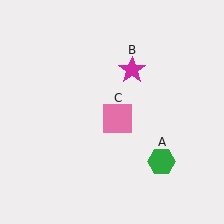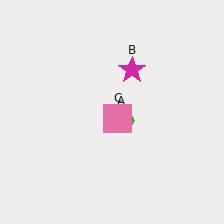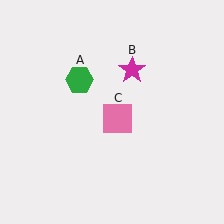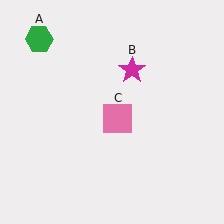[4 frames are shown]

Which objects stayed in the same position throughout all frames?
Magenta star (object B) and pink square (object C) remained stationary.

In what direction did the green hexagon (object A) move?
The green hexagon (object A) moved up and to the left.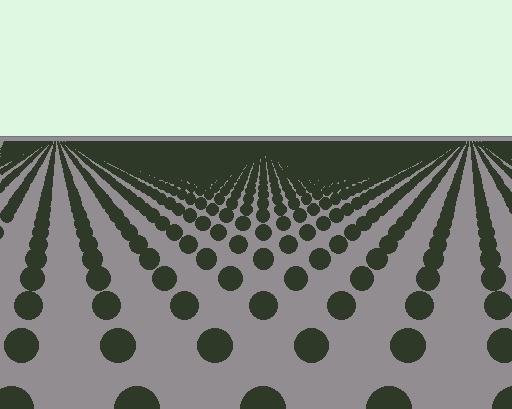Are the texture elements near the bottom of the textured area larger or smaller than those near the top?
Larger. Near the bottom, elements are closer to the viewer and appear at a bigger on-screen size.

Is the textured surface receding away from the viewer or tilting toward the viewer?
The surface is receding away from the viewer. Texture elements get smaller and denser toward the top.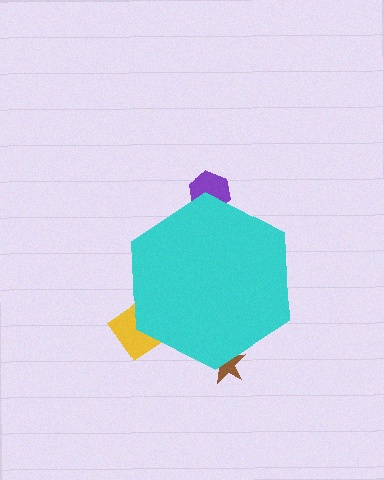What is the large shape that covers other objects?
A cyan hexagon.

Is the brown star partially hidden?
Yes, the brown star is partially hidden behind the cyan hexagon.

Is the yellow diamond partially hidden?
Yes, the yellow diamond is partially hidden behind the cyan hexagon.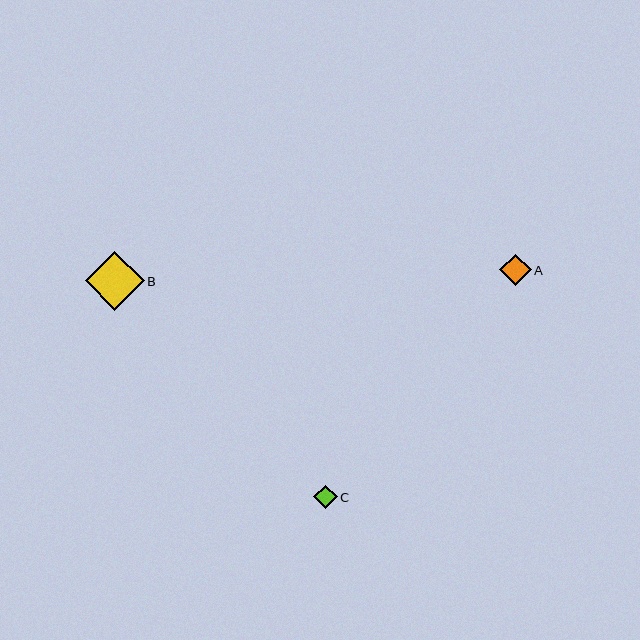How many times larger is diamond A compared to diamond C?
Diamond A is approximately 1.3 times the size of diamond C.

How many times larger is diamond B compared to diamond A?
Diamond B is approximately 1.9 times the size of diamond A.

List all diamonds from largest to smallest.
From largest to smallest: B, A, C.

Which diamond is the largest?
Diamond B is the largest with a size of approximately 58 pixels.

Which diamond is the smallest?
Diamond C is the smallest with a size of approximately 24 pixels.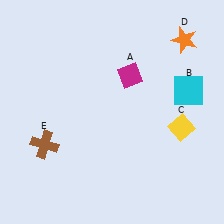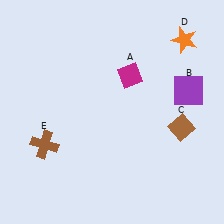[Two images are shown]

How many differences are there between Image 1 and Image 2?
There are 2 differences between the two images.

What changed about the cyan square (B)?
In Image 1, B is cyan. In Image 2, it changed to purple.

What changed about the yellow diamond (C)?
In Image 1, C is yellow. In Image 2, it changed to brown.